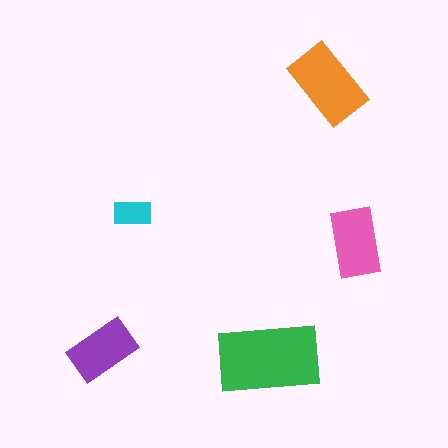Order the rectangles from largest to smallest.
the green one, the orange one, the pink one, the purple one, the cyan one.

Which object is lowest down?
The green rectangle is bottommost.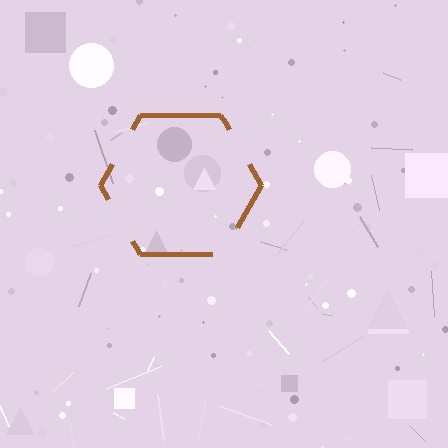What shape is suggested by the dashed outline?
The dashed outline suggests a hexagon.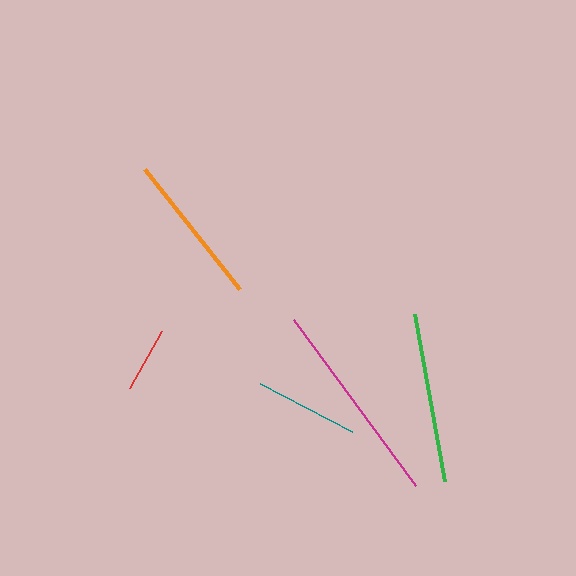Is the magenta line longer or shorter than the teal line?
The magenta line is longer than the teal line.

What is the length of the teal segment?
The teal segment is approximately 103 pixels long.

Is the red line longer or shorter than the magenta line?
The magenta line is longer than the red line.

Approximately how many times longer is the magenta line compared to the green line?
The magenta line is approximately 1.2 times the length of the green line.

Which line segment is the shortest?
The red line is the shortest at approximately 66 pixels.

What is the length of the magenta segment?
The magenta segment is approximately 207 pixels long.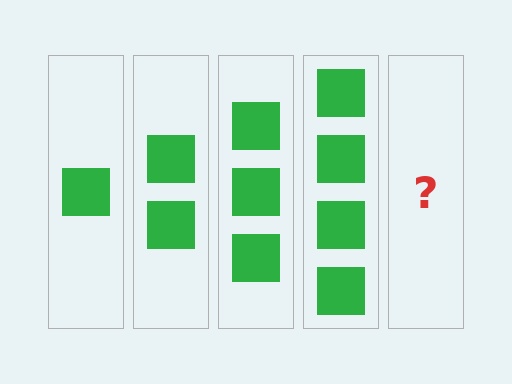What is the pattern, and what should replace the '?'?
The pattern is that each step adds one more square. The '?' should be 5 squares.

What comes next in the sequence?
The next element should be 5 squares.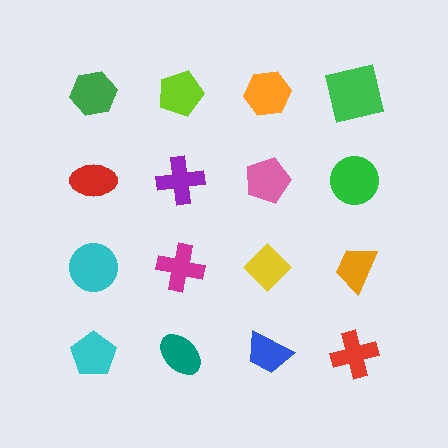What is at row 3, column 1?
A cyan circle.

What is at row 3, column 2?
A magenta cross.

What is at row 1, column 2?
A lime pentagon.